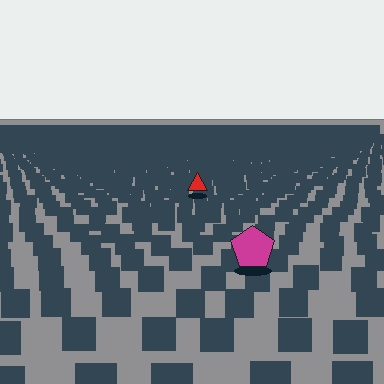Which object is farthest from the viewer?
The red triangle is farthest from the viewer. It appears smaller and the ground texture around it is denser.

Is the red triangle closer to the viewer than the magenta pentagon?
No. The magenta pentagon is closer — you can tell from the texture gradient: the ground texture is coarser near it.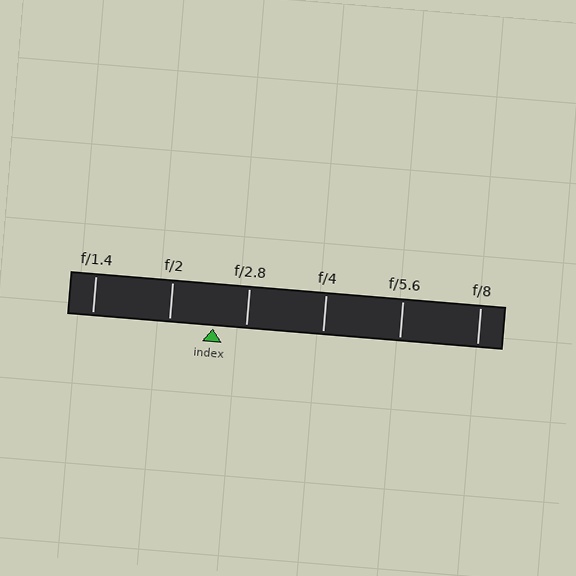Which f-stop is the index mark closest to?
The index mark is closest to f/2.8.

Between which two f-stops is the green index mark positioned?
The index mark is between f/2 and f/2.8.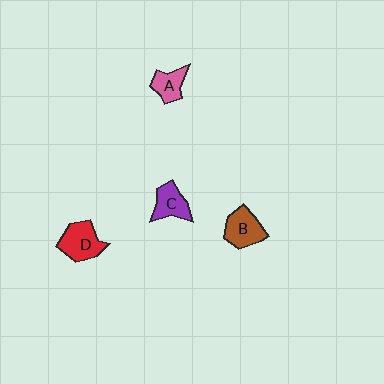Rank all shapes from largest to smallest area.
From largest to smallest: D (red), B (brown), C (purple), A (pink).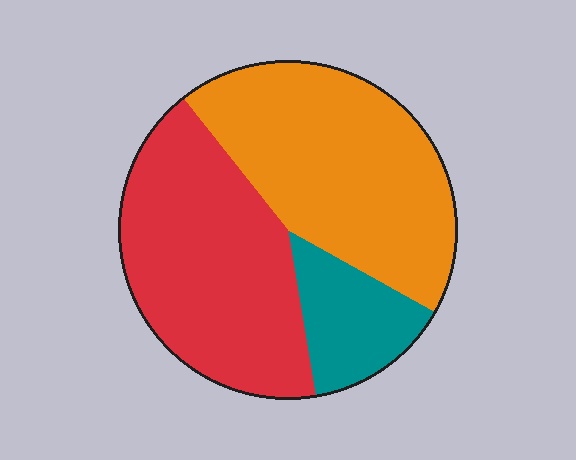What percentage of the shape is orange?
Orange covers roughly 45% of the shape.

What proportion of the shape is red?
Red takes up about two fifths (2/5) of the shape.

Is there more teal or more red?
Red.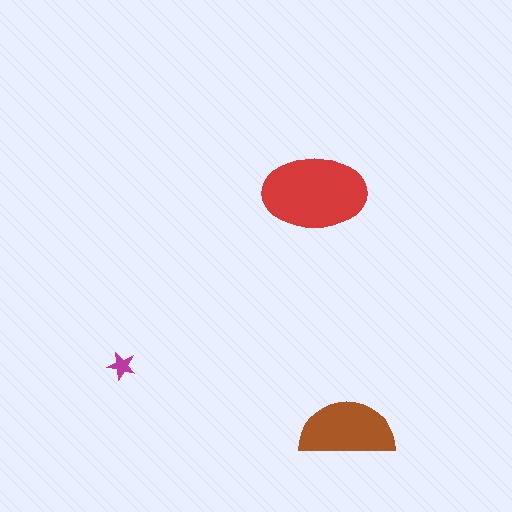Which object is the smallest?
The magenta star.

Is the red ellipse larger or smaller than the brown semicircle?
Larger.